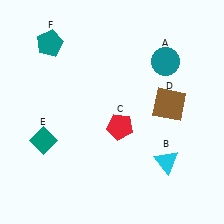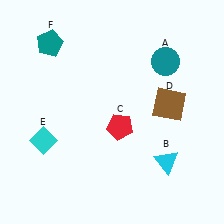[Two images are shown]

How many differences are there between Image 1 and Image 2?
There is 1 difference between the two images.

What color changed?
The diamond (E) changed from teal in Image 1 to cyan in Image 2.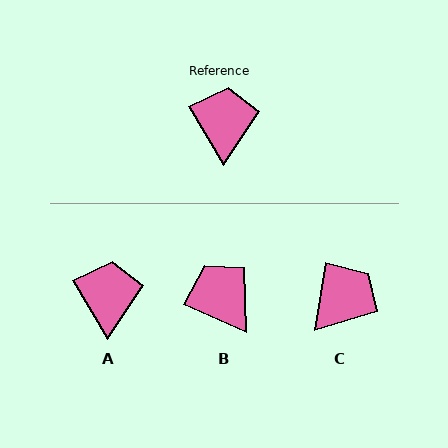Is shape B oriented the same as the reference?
No, it is off by about 35 degrees.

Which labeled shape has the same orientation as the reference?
A.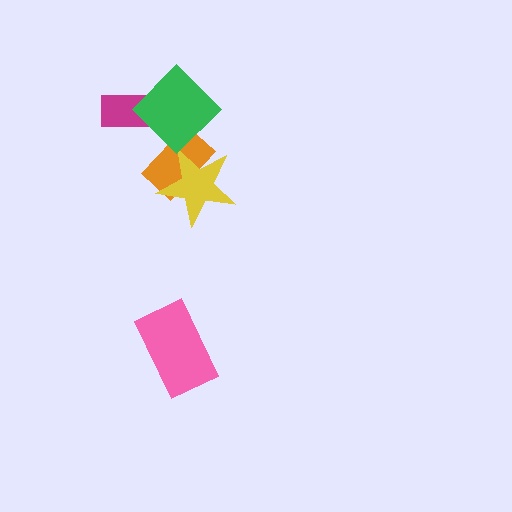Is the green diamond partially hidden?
No, no other shape covers it.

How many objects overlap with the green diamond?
2 objects overlap with the green diamond.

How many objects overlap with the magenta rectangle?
1 object overlaps with the magenta rectangle.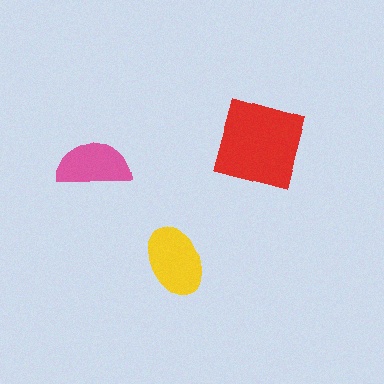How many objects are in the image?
There are 3 objects in the image.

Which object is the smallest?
The pink semicircle.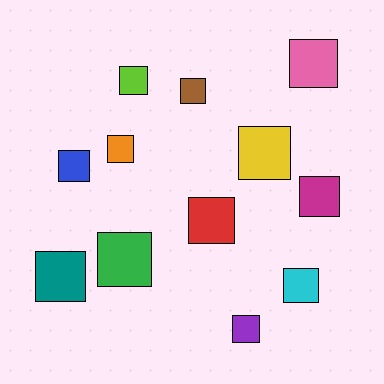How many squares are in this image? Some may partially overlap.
There are 12 squares.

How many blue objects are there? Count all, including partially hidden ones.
There is 1 blue object.